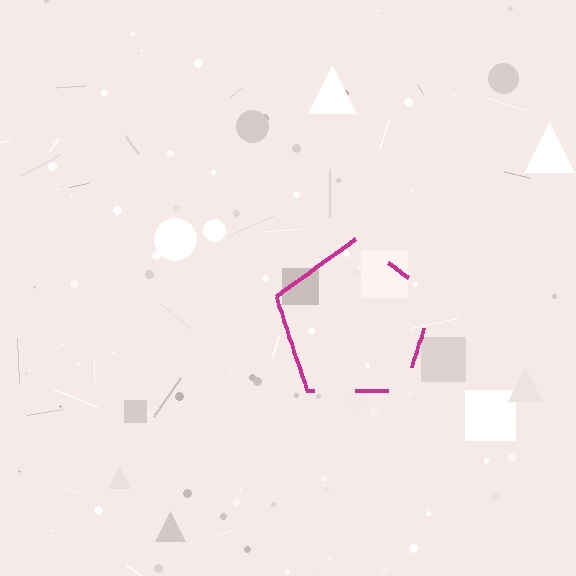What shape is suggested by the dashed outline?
The dashed outline suggests a pentagon.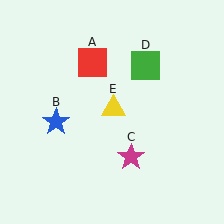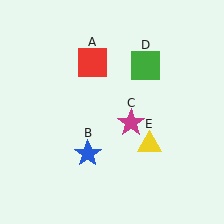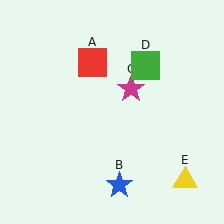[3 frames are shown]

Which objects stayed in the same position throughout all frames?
Red square (object A) and green square (object D) remained stationary.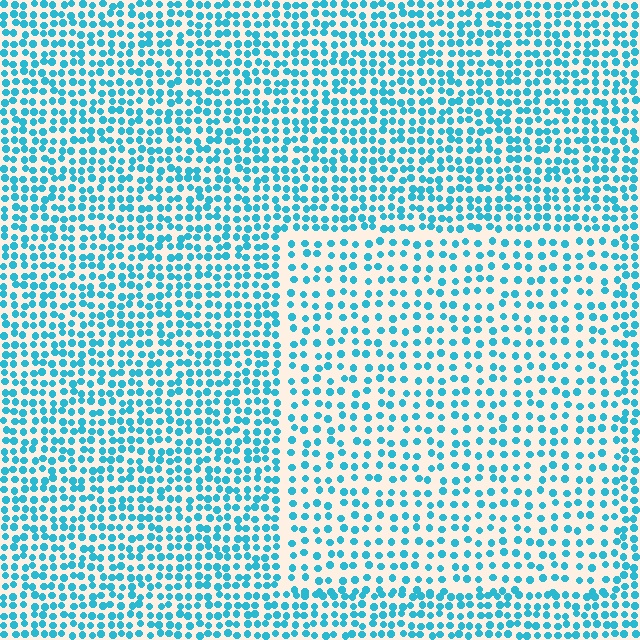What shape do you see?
I see a rectangle.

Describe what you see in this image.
The image contains small cyan elements arranged at two different densities. A rectangle-shaped region is visible where the elements are less densely packed than the surrounding area.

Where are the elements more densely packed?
The elements are more densely packed outside the rectangle boundary.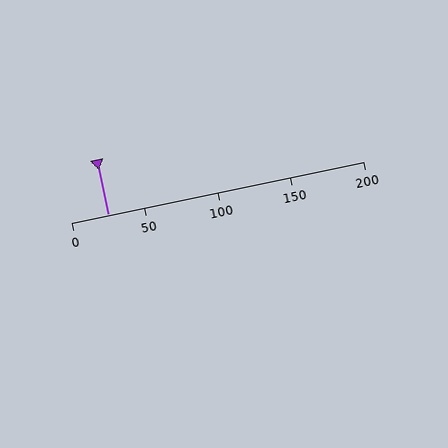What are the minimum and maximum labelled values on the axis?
The axis runs from 0 to 200.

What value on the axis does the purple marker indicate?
The marker indicates approximately 25.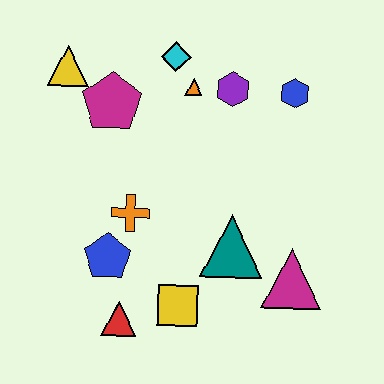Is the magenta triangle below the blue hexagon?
Yes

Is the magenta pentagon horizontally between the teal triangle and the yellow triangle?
Yes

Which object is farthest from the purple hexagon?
The red triangle is farthest from the purple hexagon.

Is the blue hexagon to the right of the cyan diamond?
Yes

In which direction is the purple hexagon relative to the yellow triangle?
The purple hexagon is to the right of the yellow triangle.